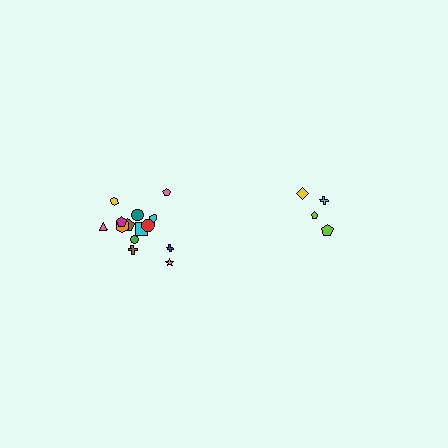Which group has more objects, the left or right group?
The left group.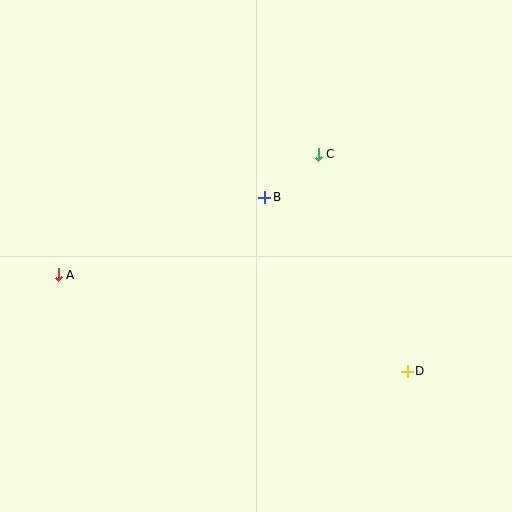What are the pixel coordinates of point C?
Point C is at (318, 154).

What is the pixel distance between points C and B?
The distance between C and B is 69 pixels.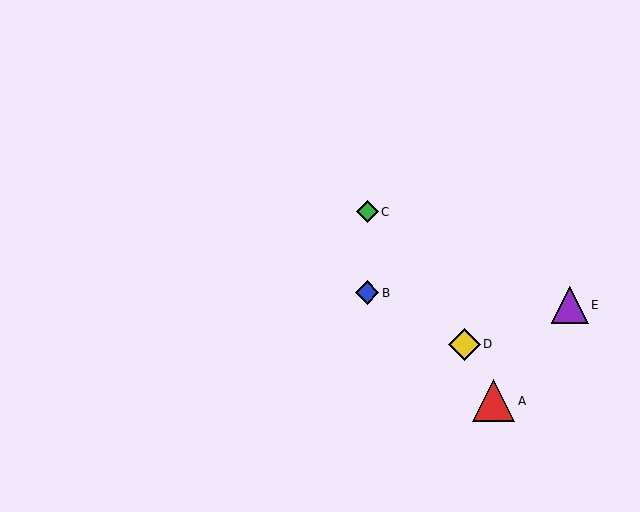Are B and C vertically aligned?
Yes, both are at x≈367.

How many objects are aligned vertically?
2 objects (B, C) are aligned vertically.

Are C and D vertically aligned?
No, C is at x≈367 and D is at x≈465.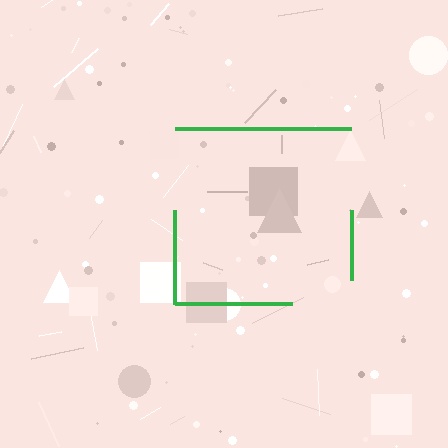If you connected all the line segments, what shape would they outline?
They would outline a square.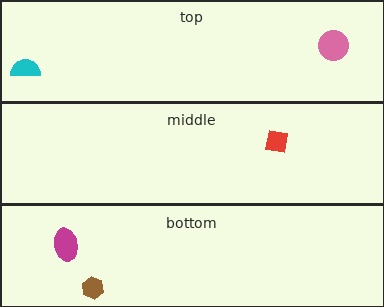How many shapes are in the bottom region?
2.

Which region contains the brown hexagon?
The bottom region.